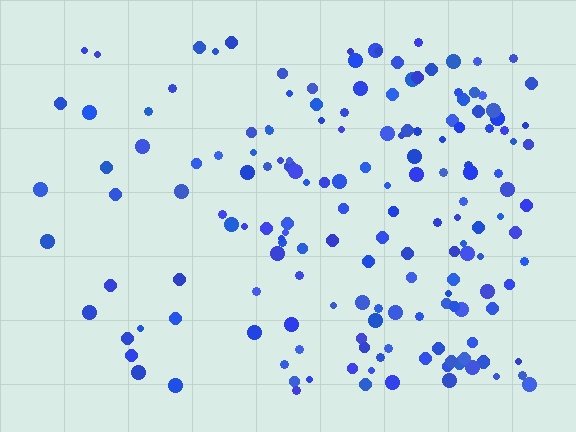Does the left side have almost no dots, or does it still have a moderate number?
Still a moderate number, just noticeably fewer than the right.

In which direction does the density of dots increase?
From left to right, with the right side densest.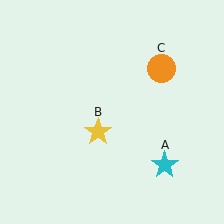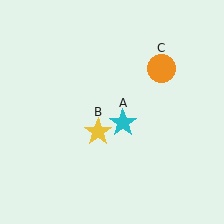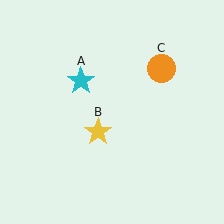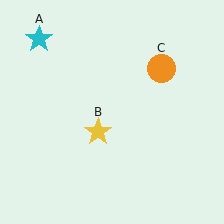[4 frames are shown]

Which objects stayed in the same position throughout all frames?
Yellow star (object B) and orange circle (object C) remained stationary.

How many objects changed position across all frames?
1 object changed position: cyan star (object A).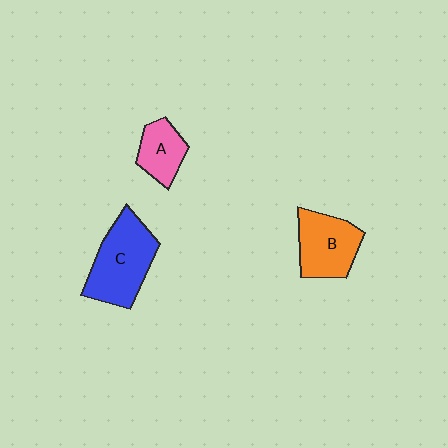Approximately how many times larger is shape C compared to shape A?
Approximately 1.9 times.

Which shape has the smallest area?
Shape A (pink).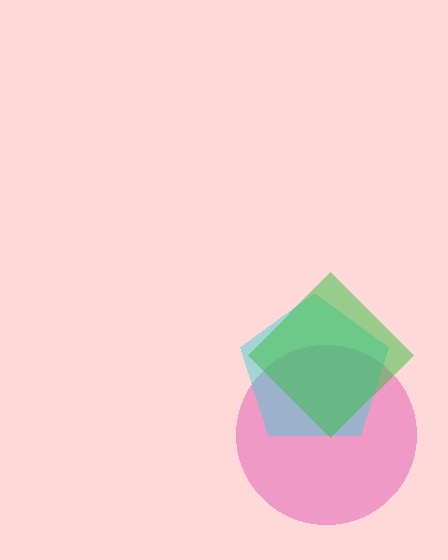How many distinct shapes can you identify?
There are 3 distinct shapes: a pink circle, a cyan pentagon, a green diamond.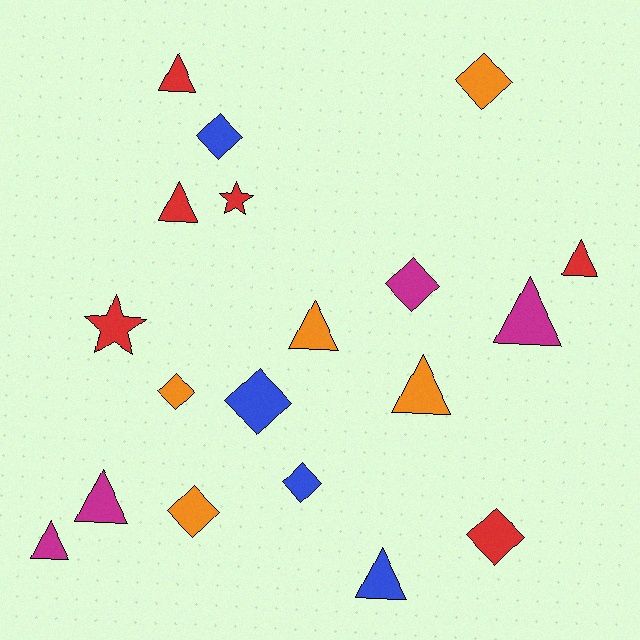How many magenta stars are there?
There are no magenta stars.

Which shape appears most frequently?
Triangle, with 9 objects.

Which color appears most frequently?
Red, with 6 objects.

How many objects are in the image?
There are 19 objects.